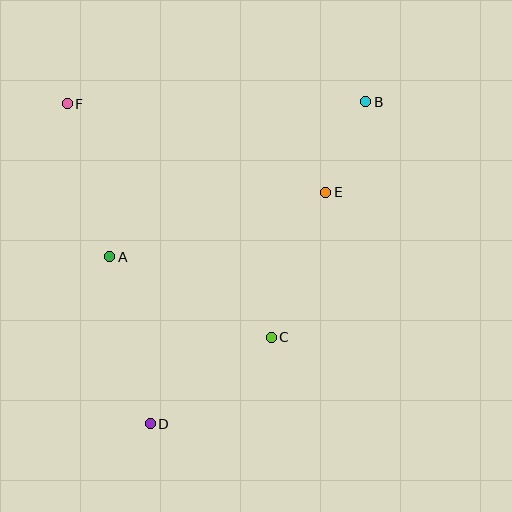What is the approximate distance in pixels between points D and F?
The distance between D and F is approximately 330 pixels.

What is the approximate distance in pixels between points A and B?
The distance between A and B is approximately 299 pixels.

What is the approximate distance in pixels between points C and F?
The distance between C and F is approximately 310 pixels.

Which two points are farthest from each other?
Points B and D are farthest from each other.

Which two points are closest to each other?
Points B and E are closest to each other.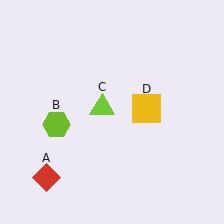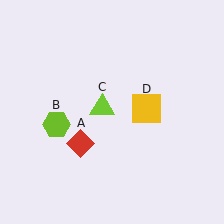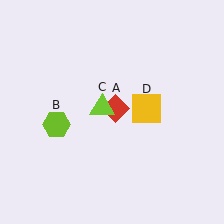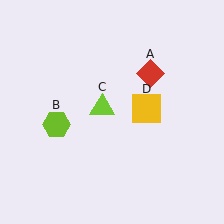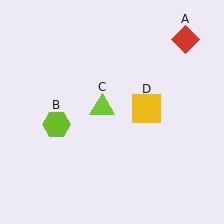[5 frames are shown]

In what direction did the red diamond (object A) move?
The red diamond (object A) moved up and to the right.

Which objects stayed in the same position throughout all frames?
Lime hexagon (object B) and lime triangle (object C) and yellow square (object D) remained stationary.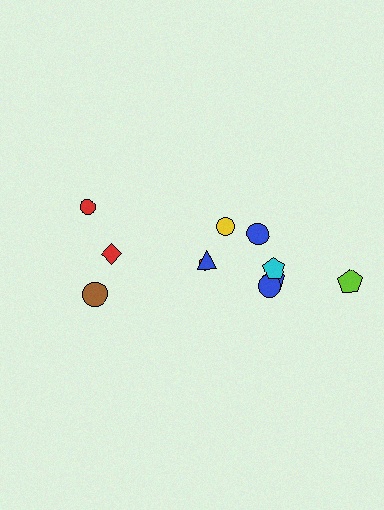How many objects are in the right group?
There are 7 objects.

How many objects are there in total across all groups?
There are 11 objects.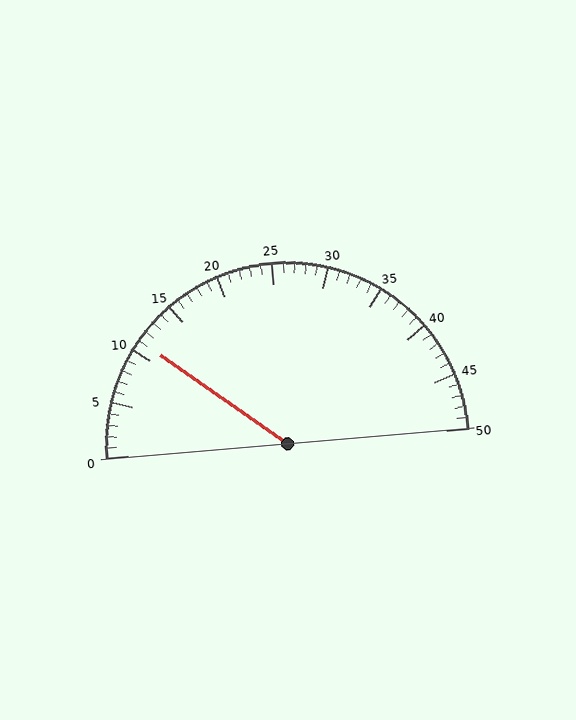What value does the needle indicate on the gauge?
The needle indicates approximately 11.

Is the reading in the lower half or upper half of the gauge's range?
The reading is in the lower half of the range (0 to 50).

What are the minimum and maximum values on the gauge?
The gauge ranges from 0 to 50.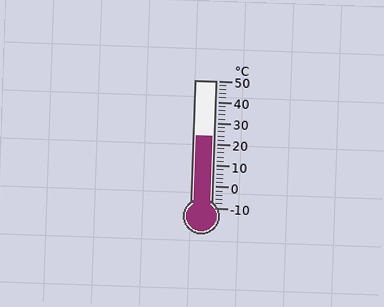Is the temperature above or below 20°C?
The temperature is above 20°C.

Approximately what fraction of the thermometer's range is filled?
The thermometer is filled to approximately 55% of its range.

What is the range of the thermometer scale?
The thermometer scale ranges from -10°C to 50°C.